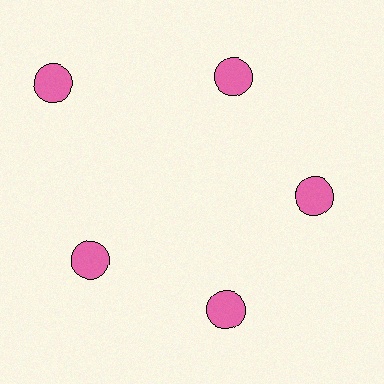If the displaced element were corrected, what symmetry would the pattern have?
It would have 5-fold rotational symmetry — the pattern would map onto itself every 72 degrees.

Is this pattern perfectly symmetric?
No. The 5 pink circles are arranged in a ring, but one element near the 10 o'clock position is pushed outward from the center, breaking the 5-fold rotational symmetry.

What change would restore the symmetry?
The symmetry would be restored by moving it inward, back onto the ring so that all 5 circles sit at equal angles and equal distance from the center.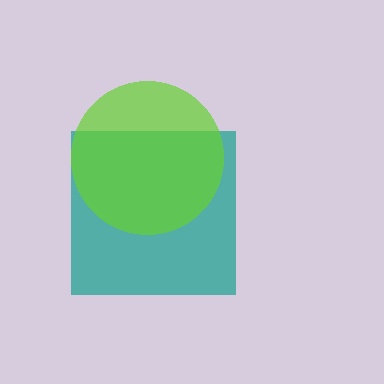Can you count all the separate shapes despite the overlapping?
Yes, there are 2 separate shapes.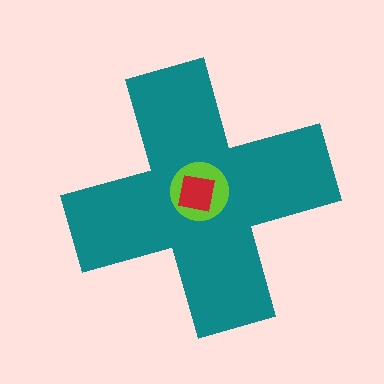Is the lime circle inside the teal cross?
Yes.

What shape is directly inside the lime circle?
The red square.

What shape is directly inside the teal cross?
The lime circle.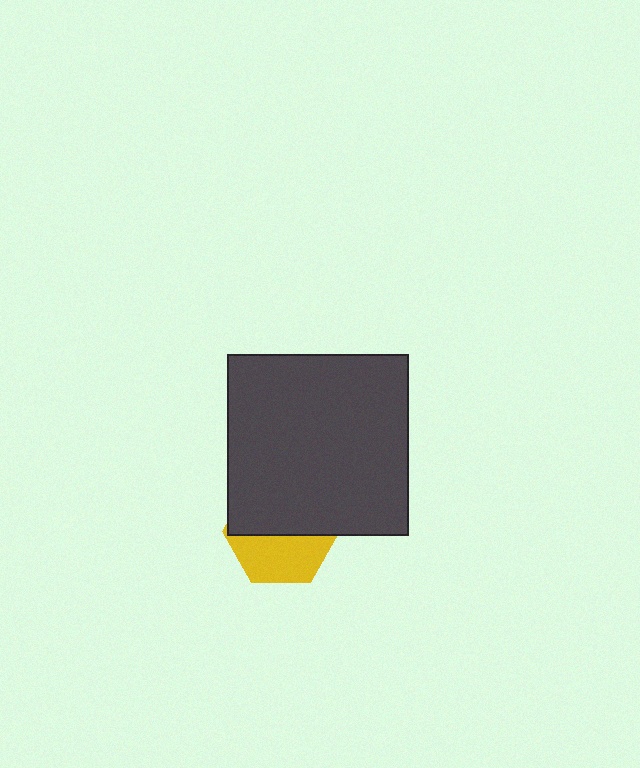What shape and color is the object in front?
The object in front is a dark gray square.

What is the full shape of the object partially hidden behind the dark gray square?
The partially hidden object is a yellow hexagon.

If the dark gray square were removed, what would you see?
You would see the complete yellow hexagon.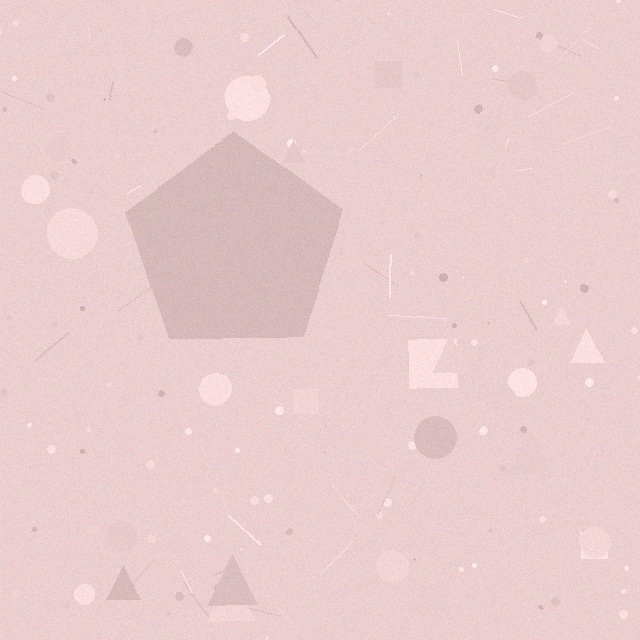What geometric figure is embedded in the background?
A pentagon is embedded in the background.